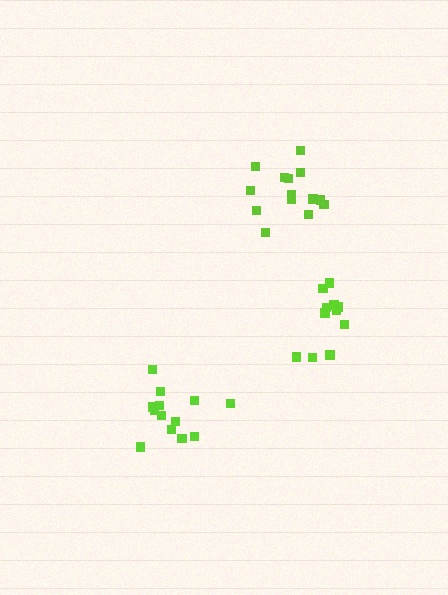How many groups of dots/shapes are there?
There are 3 groups.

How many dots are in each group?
Group 1: 13 dots, Group 2: 14 dots, Group 3: 11 dots (38 total).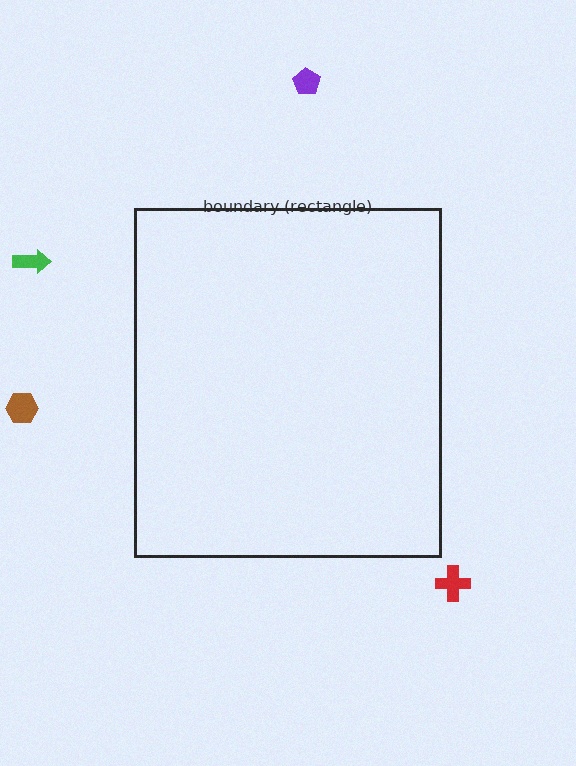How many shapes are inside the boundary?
0 inside, 4 outside.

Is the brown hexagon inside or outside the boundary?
Outside.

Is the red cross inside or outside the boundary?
Outside.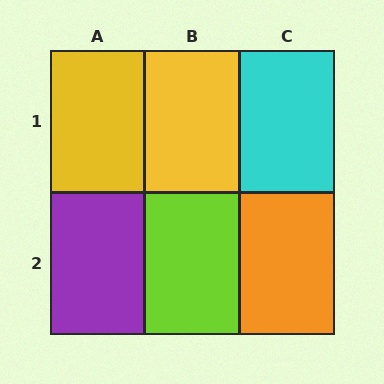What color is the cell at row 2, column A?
Purple.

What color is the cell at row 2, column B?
Lime.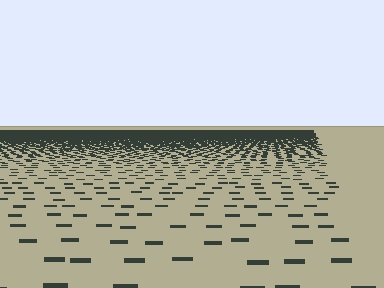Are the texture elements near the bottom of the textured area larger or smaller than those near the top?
Larger. Near the bottom, elements are closer to the viewer and appear at a bigger on-screen size.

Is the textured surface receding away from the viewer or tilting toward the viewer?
The surface is receding away from the viewer. Texture elements get smaller and denser toward the top.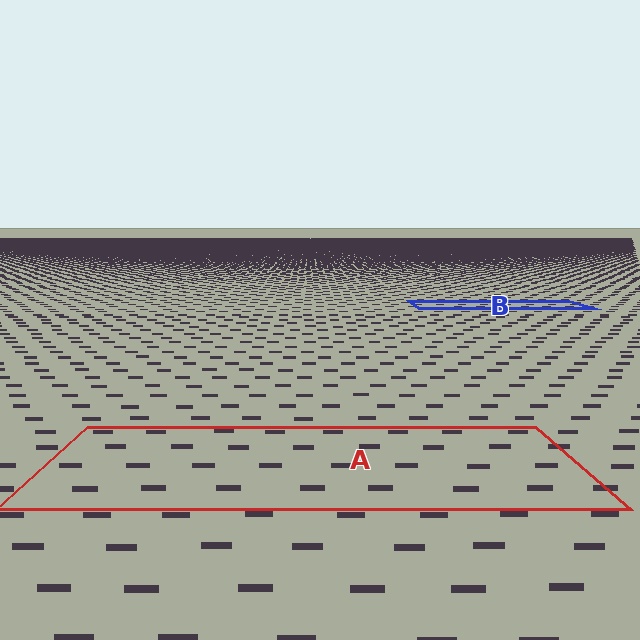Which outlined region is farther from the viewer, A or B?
Region B is farther from the viewer — the texture elements inside it appear smaller and more densely packed.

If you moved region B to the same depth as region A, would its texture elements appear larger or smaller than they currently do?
They would appear larger. At a closer depth, the same texture elements are projected at a bigger on-screen size.